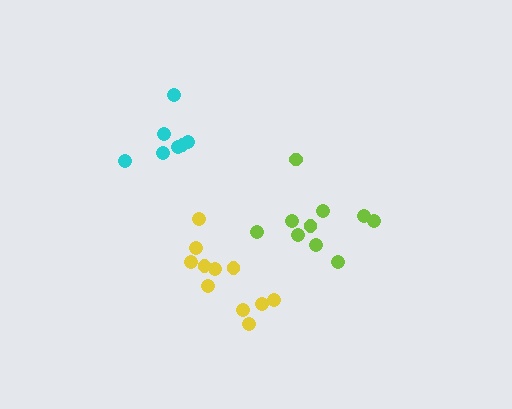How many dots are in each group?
Group 1: 7 dots, Group 2: 11 dots, Group 3: 10 dots (28 total).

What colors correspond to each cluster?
The clusters are colored: cyan, yellow, lime.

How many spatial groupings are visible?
There are 3 spatial groupings.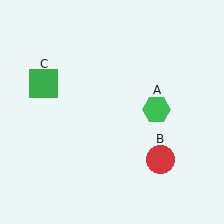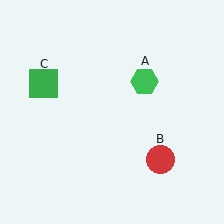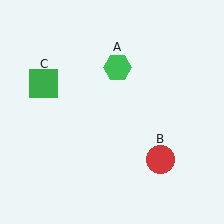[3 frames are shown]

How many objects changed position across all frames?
1 object changed position: green hexagon (object A).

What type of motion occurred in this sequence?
The green hexagon (object A) rotated counterclockwise around the center of the scene.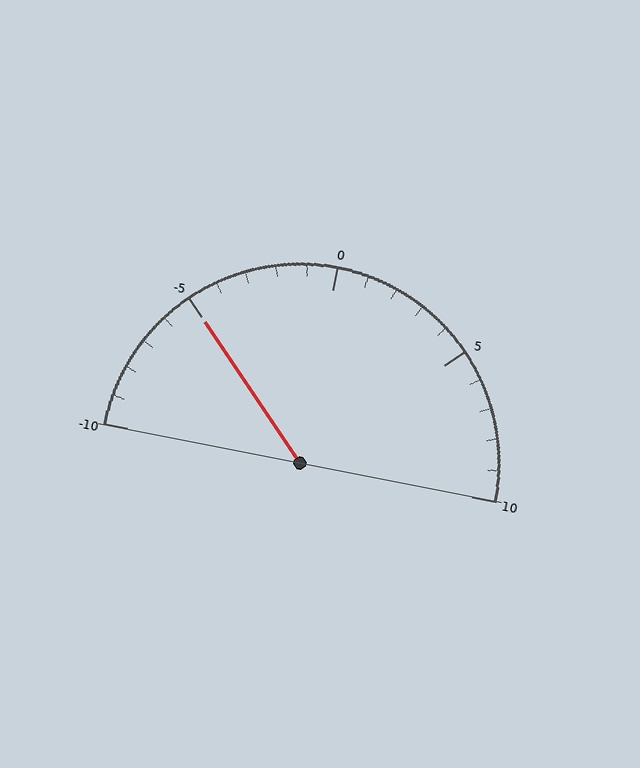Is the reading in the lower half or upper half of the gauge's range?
The reading is in the lower half of the range (-10 to 10).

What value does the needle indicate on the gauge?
The needle indicates approximately -5.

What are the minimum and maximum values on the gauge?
The gauge ranges from -10 to 10.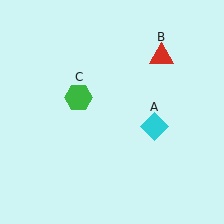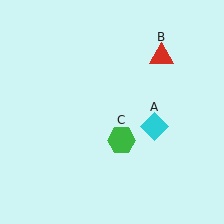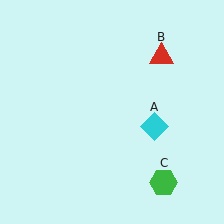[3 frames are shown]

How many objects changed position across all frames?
1 object changed position: green hexagon (object C).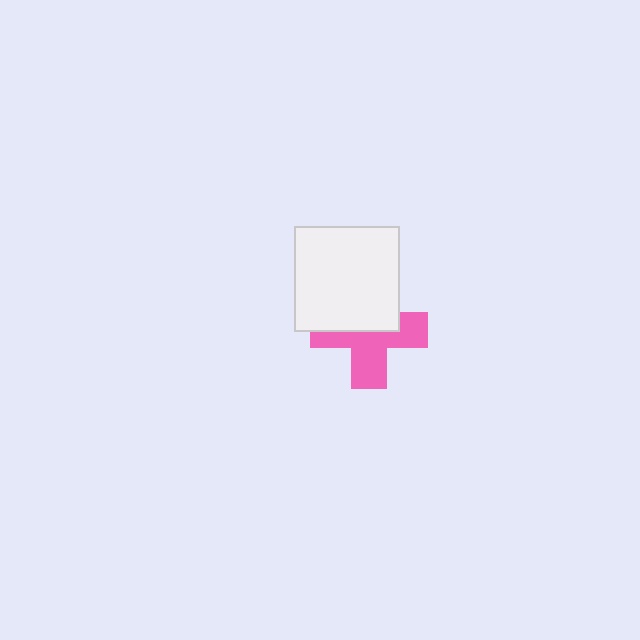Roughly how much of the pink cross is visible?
About half of it is visible (roughly 55%).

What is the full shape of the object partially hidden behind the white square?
The partially hidden object is a pink cross.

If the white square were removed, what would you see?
You would see the complete pink cross.